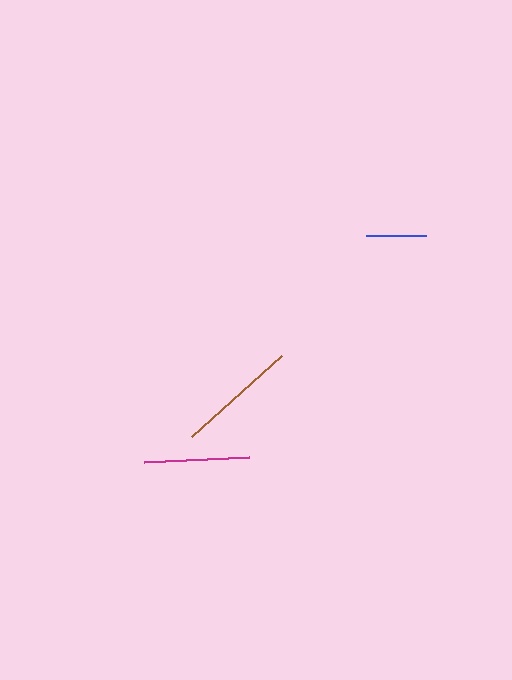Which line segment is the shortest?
The blue line is the shortest at approximately 61 pixels.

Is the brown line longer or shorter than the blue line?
The brown line is longer than the blue line.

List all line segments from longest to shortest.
From longest to shortest: brown, magenta, blue.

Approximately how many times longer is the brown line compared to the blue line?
The brown line is approximately 2.0 times the length of the blue line.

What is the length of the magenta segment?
The magenta segment is approximately 105 pixels long.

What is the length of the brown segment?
The brown segment is approximately 121 pixels long.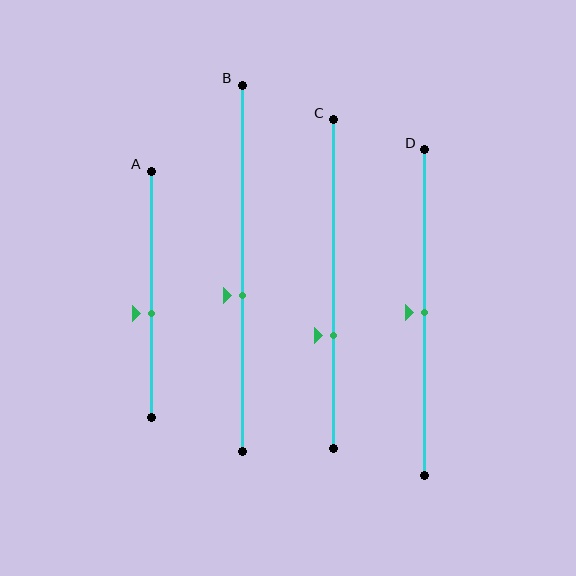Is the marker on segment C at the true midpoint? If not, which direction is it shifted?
No, the marker on segment C is shifted downward by about 16% of the segment length.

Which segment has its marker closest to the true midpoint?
Segment D has its marker closest to the true midpoint.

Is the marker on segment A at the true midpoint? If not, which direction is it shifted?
No, the marker on segment A is shifted downward by about 8% of the segment length.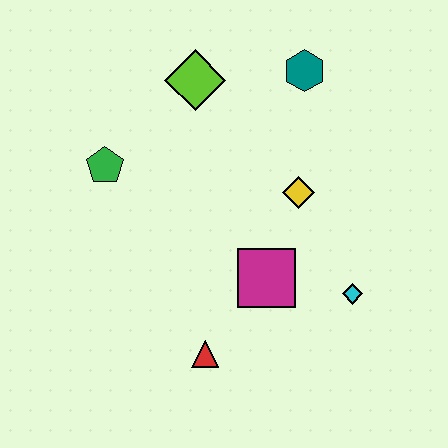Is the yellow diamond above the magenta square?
Yes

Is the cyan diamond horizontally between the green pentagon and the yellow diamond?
No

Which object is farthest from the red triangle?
The teal hexagon is farthest from the red triangle.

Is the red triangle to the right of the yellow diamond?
No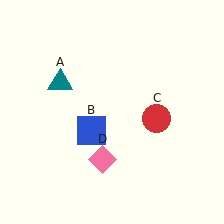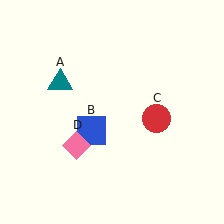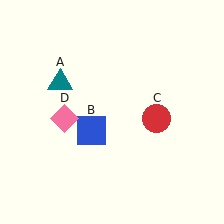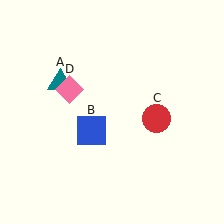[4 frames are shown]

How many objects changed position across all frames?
1 object changed position: pink diamond (object D).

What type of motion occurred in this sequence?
The pink diamond (object D) rotated clockwise around the center of the scene.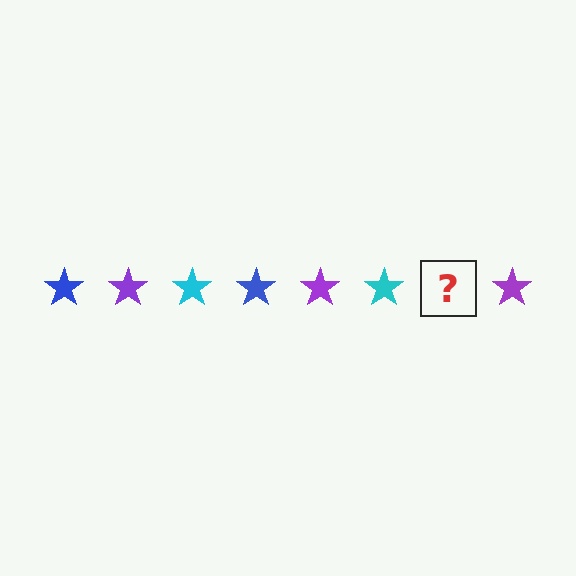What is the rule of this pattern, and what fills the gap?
The rule is that the pattern cycles through blue, purple, cyan stars. The gap should be filled with a blue star.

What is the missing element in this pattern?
The missing element is a blue star.